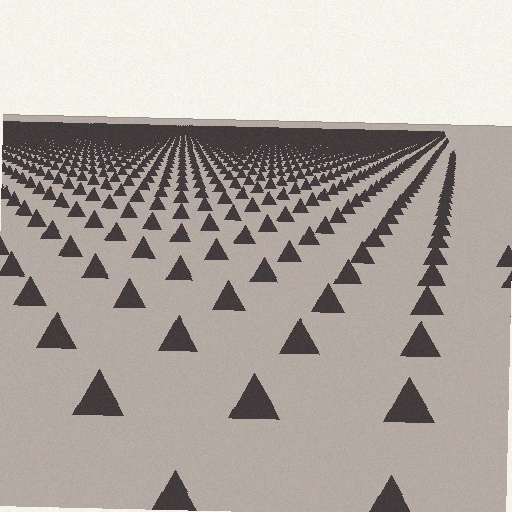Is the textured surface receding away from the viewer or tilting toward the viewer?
The surface is receding away from the viewer. Texture elements get smaller and denser toward the top.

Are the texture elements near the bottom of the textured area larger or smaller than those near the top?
Larger. Near the bottom, elements are closer to the viewer and appear at a bigger on-screen size.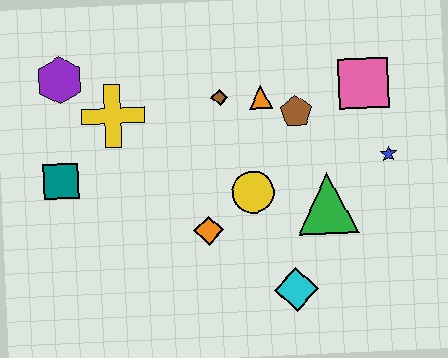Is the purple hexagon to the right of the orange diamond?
No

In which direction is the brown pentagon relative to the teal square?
The brown pentagon is to the right of the teal square.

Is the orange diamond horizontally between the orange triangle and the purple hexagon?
Yes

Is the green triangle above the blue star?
No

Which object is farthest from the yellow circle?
The purple hexagon is farthest from the yellow circle.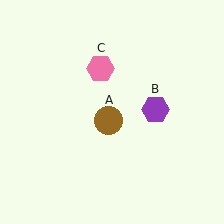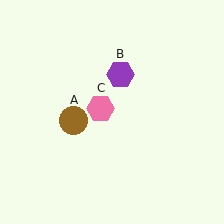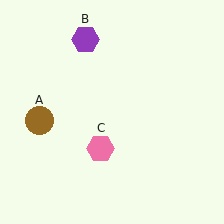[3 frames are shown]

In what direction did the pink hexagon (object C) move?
The pink hexagon (object C) moved down.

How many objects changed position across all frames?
3 objects changed position: brown circle (object A), purple hexagon (object B), pink hexagon (object C).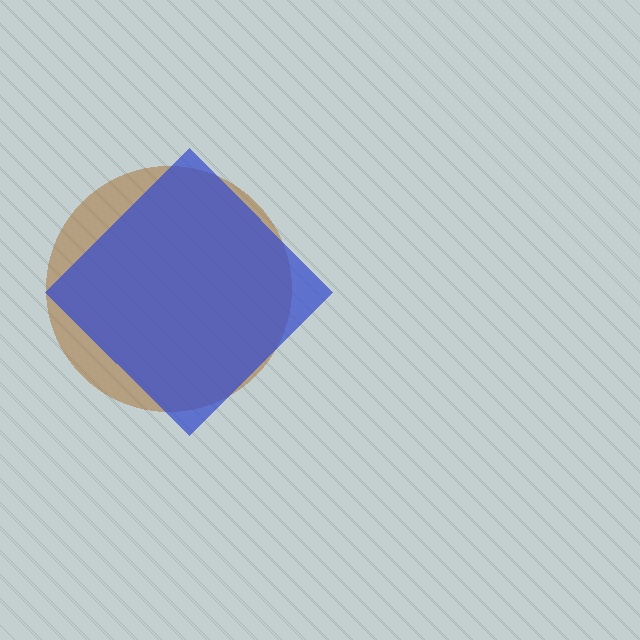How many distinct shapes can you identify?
There are 2 distinct shapes: a brown circle, a blue diamond.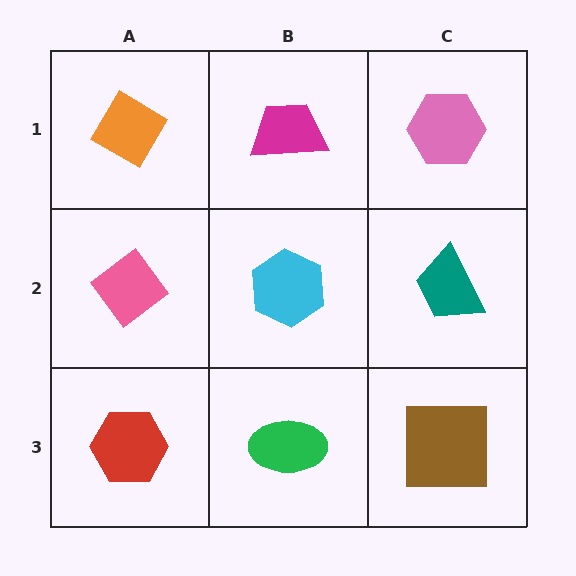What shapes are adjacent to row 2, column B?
A magenta trapezoid (row 1, column B), a green ellipse (row 3, column B), a pink diamond (row 2, column A), a teal trapezoid (row 2, column C).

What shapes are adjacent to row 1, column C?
A teal trapezoid (row 2, column C), a magenta trapezoid (row 1, column B).